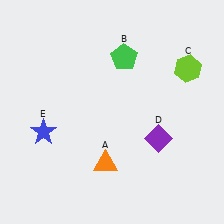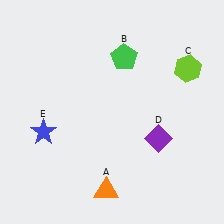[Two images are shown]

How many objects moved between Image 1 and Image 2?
1 object moved between the two images.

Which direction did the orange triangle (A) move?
The orange triangle (A) moved down.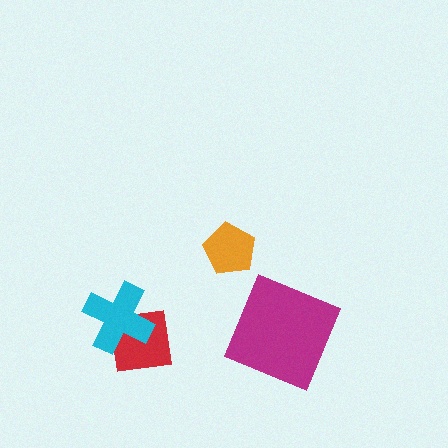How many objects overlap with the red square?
1 object overlaps with the red square.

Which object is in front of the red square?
The cyan cross is in front of the red square.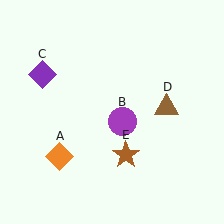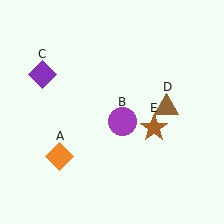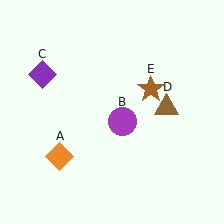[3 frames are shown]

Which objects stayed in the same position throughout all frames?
Orange diamond (object A) and purple circle (object B) and purple diamond (object C) and brown triangle (object D) remained stationary.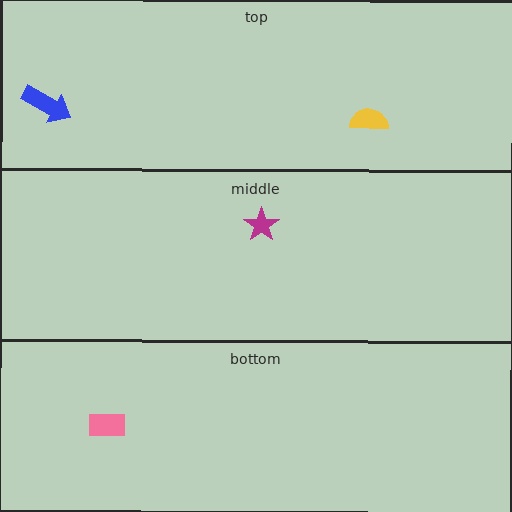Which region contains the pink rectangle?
The bottom region.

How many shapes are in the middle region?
1.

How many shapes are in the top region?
2.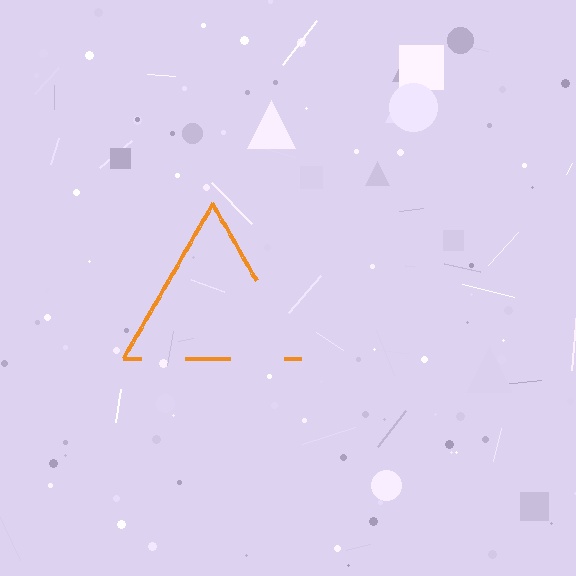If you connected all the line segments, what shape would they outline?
They would outline a triangle.